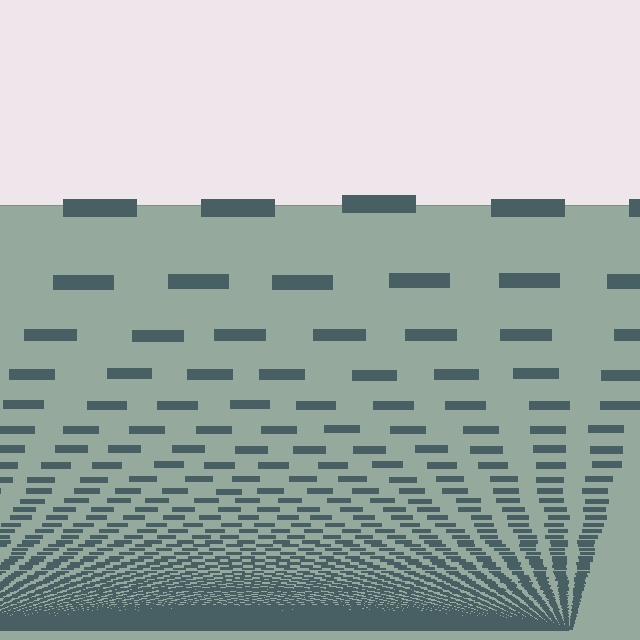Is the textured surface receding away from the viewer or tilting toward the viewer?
The surface appears to tilt toward the viewer. Texture elements get larger and sparser toward the top.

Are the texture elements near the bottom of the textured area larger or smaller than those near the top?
Smaller. The gradient is inverted — elements near the bottom are smaller and denser.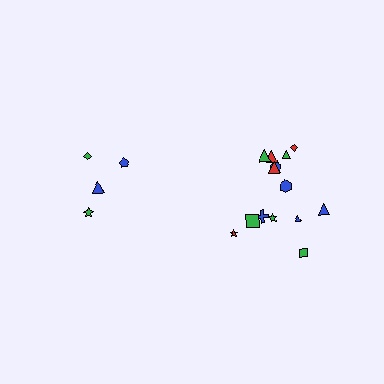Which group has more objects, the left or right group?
The right group.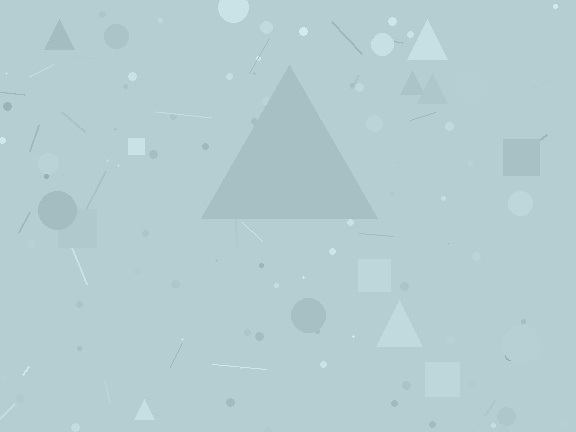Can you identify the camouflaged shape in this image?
The camouflaged shape is a triangle.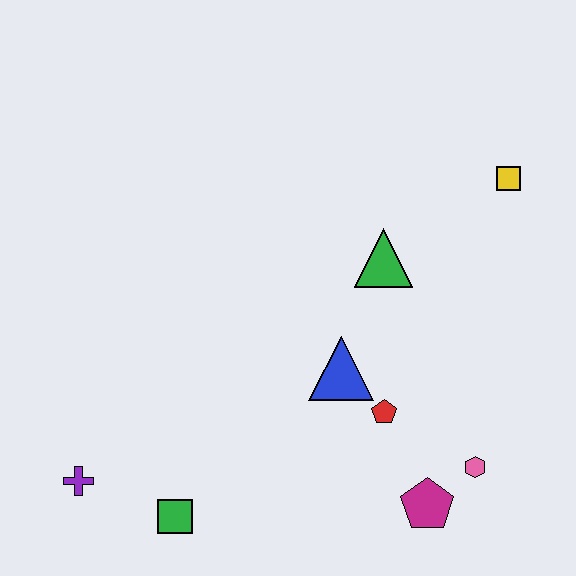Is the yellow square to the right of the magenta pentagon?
Yes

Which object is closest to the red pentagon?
The blue triangle is closest to the red pentagon.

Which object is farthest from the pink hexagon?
The purple cross is farthest from the pink hexagon.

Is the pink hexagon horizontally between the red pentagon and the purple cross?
No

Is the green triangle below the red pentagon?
No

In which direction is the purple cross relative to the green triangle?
The purple cross is to the left of the green triangle.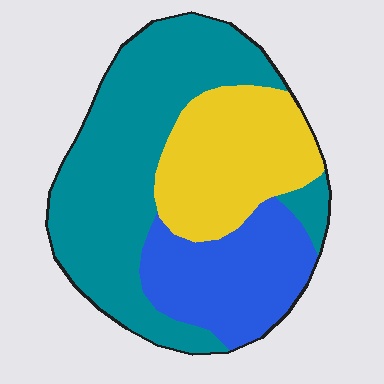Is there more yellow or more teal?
Teal.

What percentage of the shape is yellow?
Yellow covers around 25% of the shape.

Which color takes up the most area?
Teal, at roughly 50%.